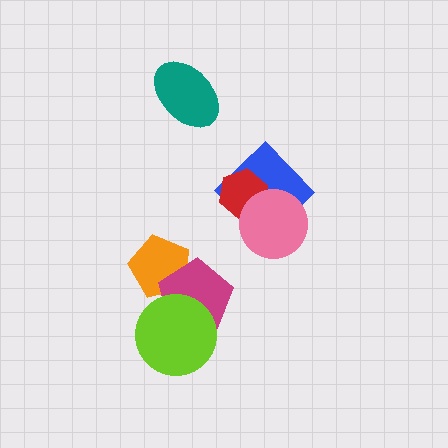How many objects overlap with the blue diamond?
2 objects overlap with the blue diamond.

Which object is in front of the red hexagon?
The pink circle is in front of the red hexagon.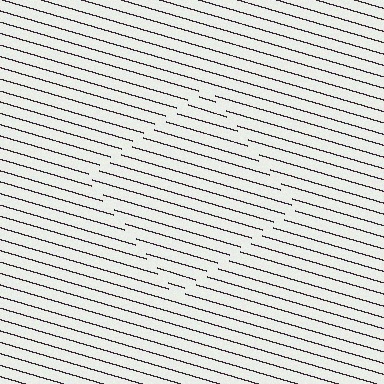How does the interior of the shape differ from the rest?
The interior of the shape contains the same grating, shifted by half a period — the contour is defined by the phase discontinuity where line-ends from the inner and outer gratings abut.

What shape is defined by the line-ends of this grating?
An illusory square. The interior of the shape contains the same grating, shifted by half a period — the contour is defined by the phase discontinuity where line-ends from the inner and outer gratings abut.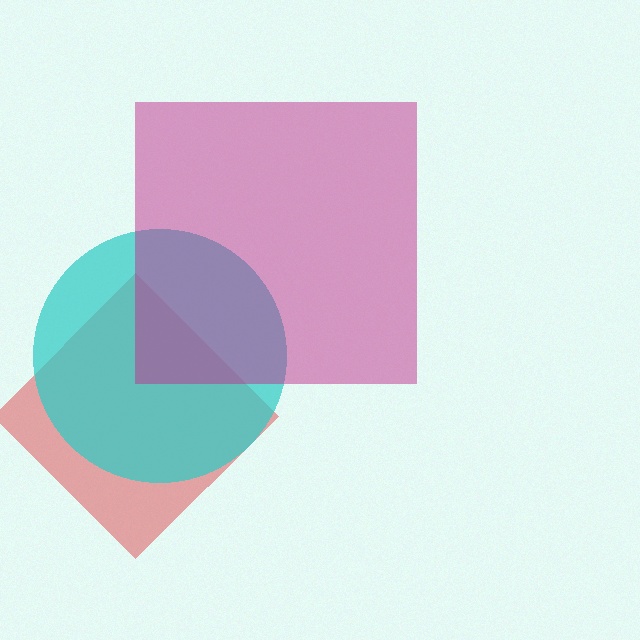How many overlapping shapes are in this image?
There are 3 overlapping shapes in the image.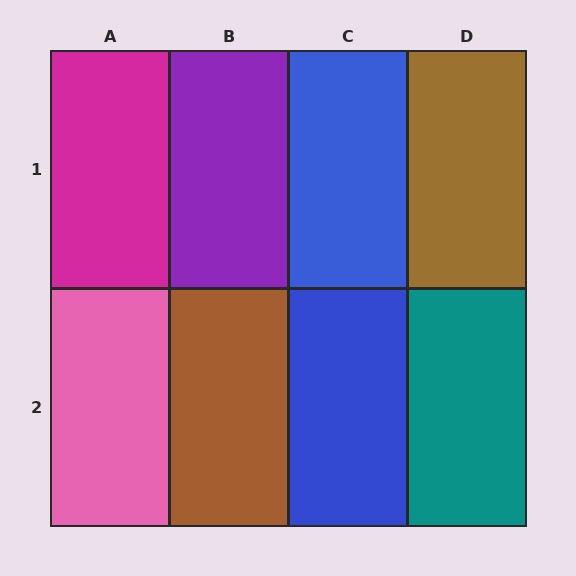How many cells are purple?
1 cell is purple.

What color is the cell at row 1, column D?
Brown.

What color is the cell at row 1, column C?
Blue.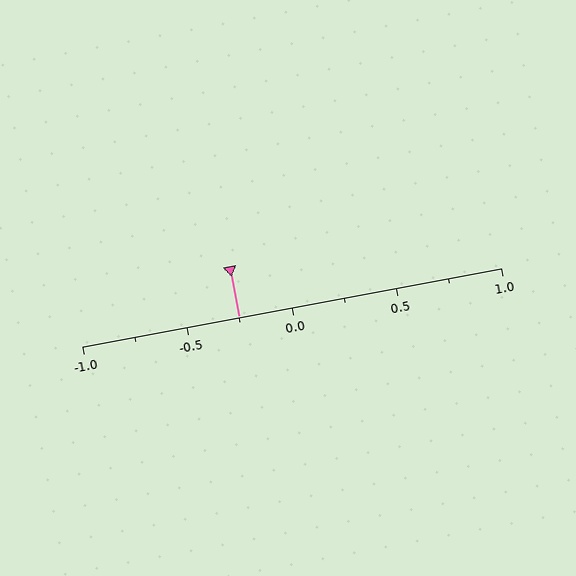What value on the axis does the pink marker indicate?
The marker indicates approximately -0.25.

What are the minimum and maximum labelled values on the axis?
The axis runs from -1.0 to 1.0.